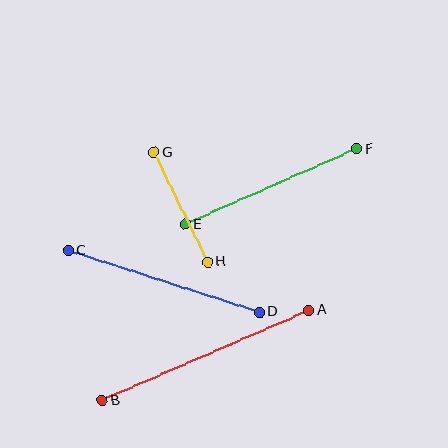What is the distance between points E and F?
The distance is approximately 187 pixels.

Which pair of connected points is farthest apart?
Points A and B are farthest apart.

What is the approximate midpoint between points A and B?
The midpoint is at approximately (206, 355) pixels.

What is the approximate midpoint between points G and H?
The midpoint is at approximately (181, 207) pixels.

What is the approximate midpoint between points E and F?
The midpoint is at approximately (271, 187) pixels.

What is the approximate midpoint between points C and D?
The midpoint is at approximately (164, 281) pixels.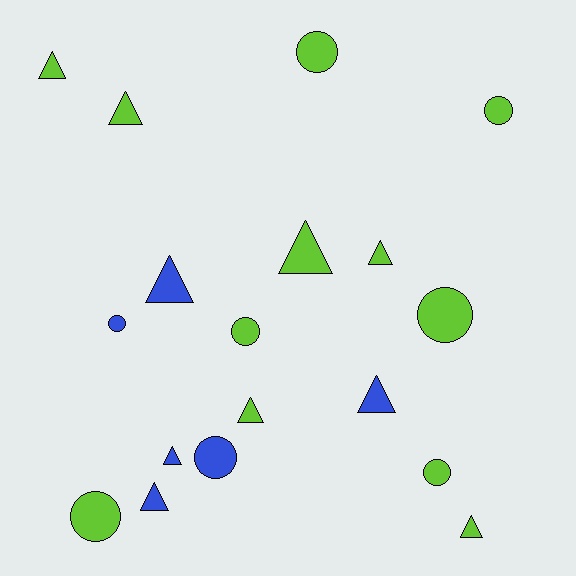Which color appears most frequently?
Lime, with 12 objects.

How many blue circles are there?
There are 2 blue circles.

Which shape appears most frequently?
Triangle, with 10 objects.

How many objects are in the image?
There are 18 objects.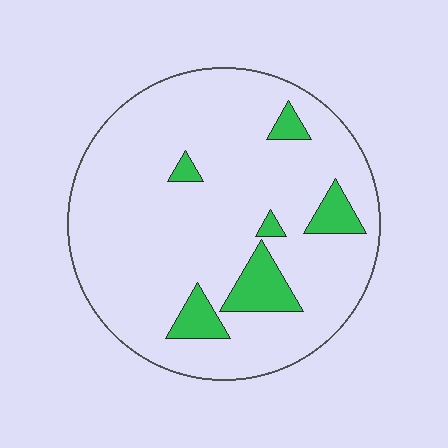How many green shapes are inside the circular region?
6.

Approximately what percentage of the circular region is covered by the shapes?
Approximately 10%.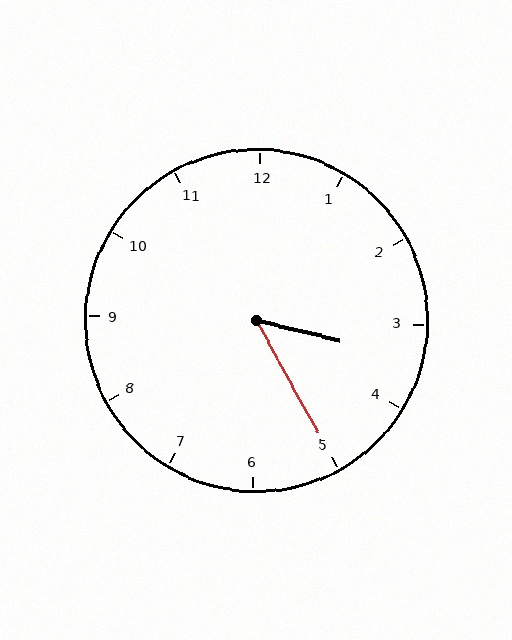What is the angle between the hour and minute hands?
Approximately 48 degrees.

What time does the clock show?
3:25.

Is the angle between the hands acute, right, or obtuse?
It is acute.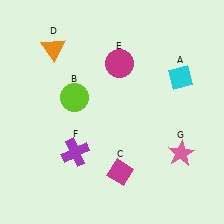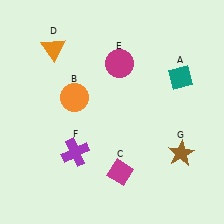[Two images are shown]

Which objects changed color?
A changed from cyan to teal. B changed from lime to orange. G changed from pink to brown.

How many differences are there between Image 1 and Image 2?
There are 3 differences between the two images.